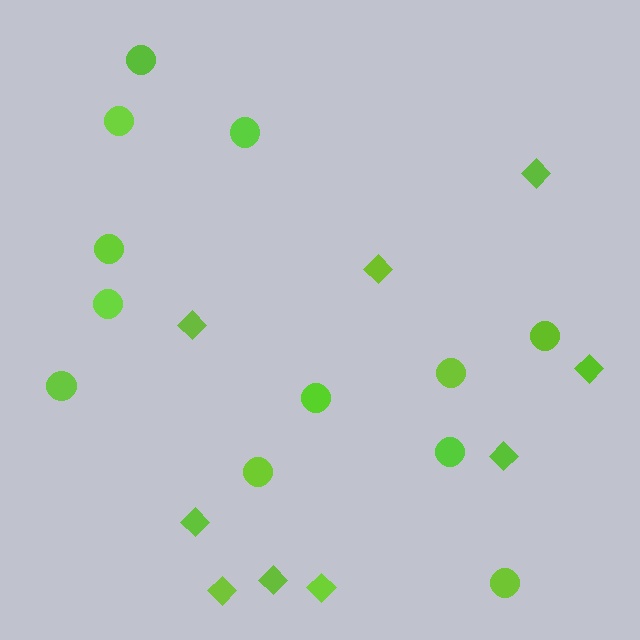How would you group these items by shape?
There are 2 groups: one group of circles (12) and one group of diamonds (9).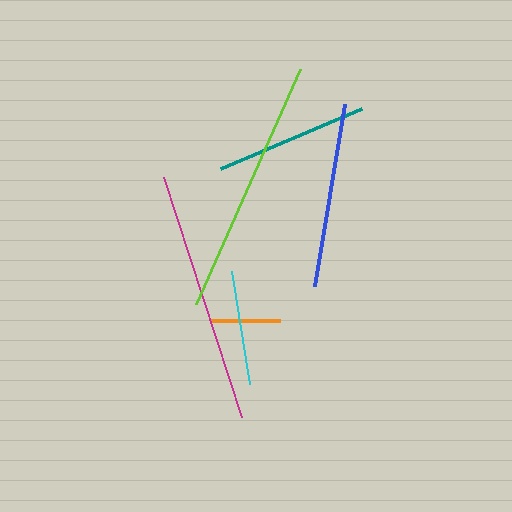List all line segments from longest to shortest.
From longest to shortest: lime, magenta, blue, teal, cyan, orange.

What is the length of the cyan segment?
The cyan segment is approximately 115 pixels long.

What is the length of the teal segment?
The teal segment is approximately 153 pixels long.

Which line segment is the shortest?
The orange line is the shortest at approximately 69 pixels.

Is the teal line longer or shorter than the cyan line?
The teal line is longer than the cyan line.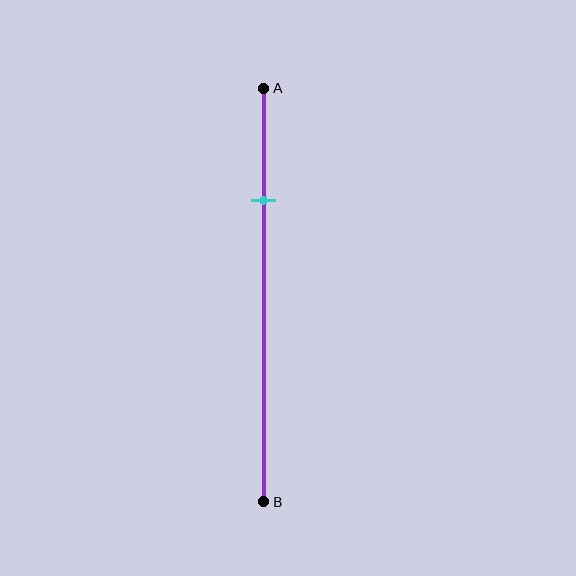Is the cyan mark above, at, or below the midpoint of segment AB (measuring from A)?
The cyan mark is above the midpoint of segment AB.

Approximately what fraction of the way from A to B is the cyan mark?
The cyan mark is approximately 25% of the way from A to B.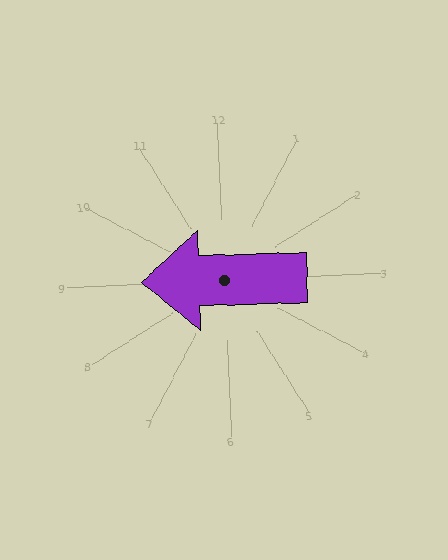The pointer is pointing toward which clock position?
Roughly 9 o'clock.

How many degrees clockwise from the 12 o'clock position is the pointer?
Approximately 271 degrees.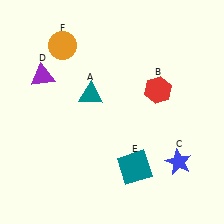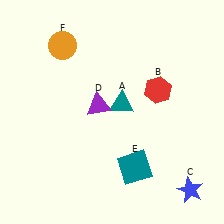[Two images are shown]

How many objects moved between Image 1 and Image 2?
3 objects moved between the two images.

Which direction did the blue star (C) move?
The blue star (C) moved down.